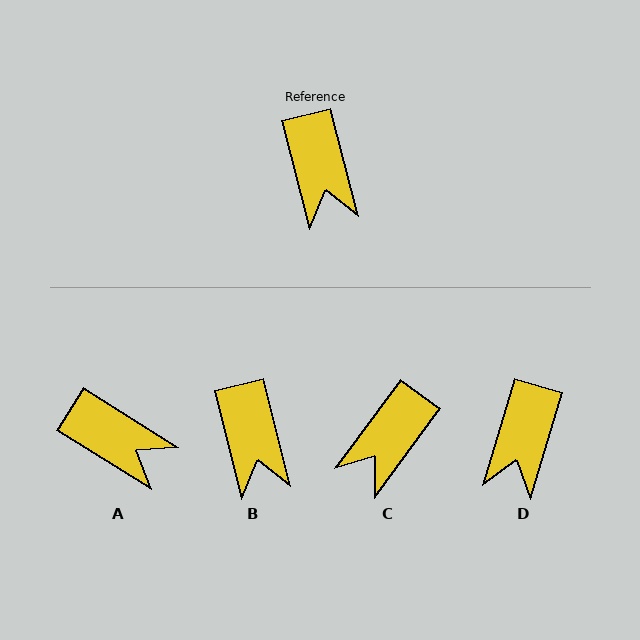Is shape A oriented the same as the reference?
No, it is off by about 43 degrees.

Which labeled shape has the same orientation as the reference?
B.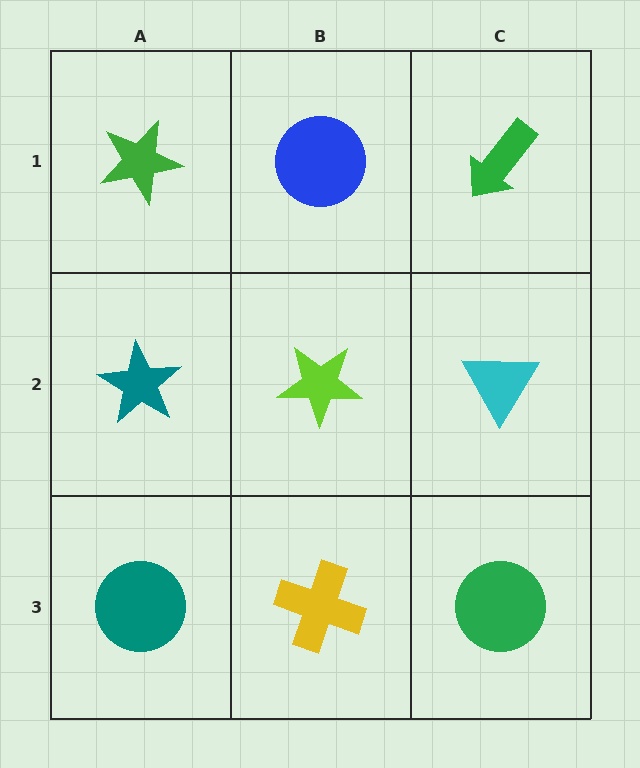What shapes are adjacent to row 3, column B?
A lime star (row 2, column B), a teal circle (row 3, column A), a green circle (row 3, column C).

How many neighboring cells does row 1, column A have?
2.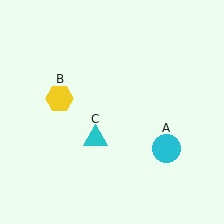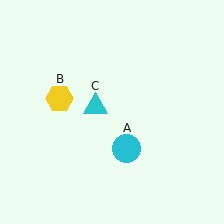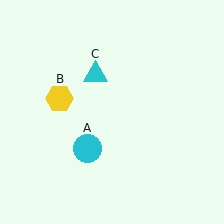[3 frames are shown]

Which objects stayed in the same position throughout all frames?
Yellow hexagon (object B) remained stationary.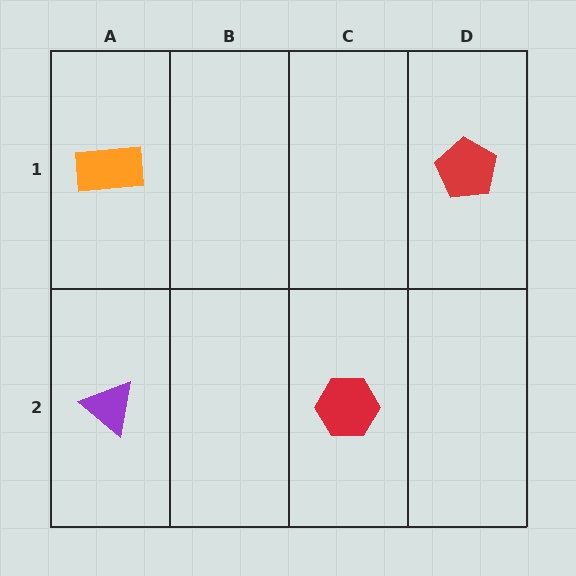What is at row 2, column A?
A purple triangle.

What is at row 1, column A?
An orange rectangle.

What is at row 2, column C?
A red hexagon.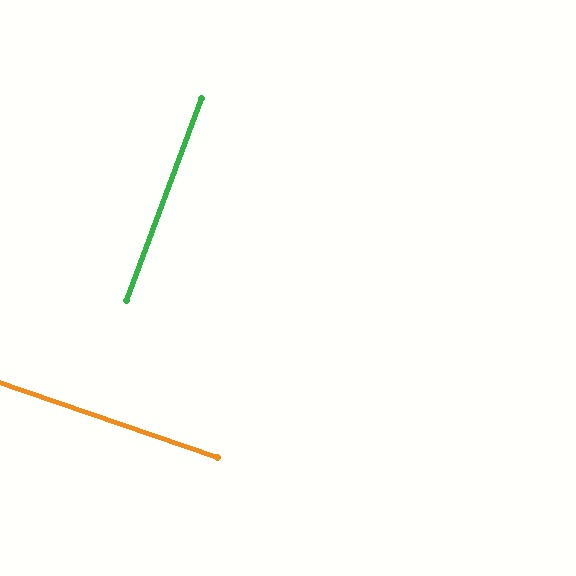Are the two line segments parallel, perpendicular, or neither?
Perpendicular — they meet at approximately 88°.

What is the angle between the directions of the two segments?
Approximately 88 degrees.